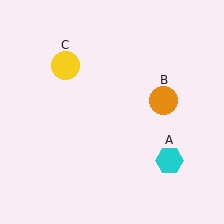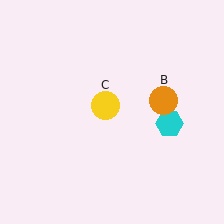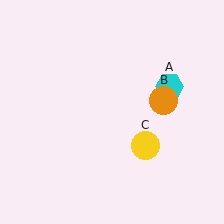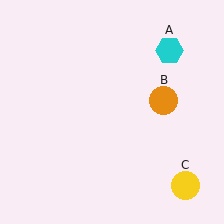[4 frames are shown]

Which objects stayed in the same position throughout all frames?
Orange circle (object B) remained stationary.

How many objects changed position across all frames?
2 objects changed position: cyan hexagon (object A), yellow circle (object C).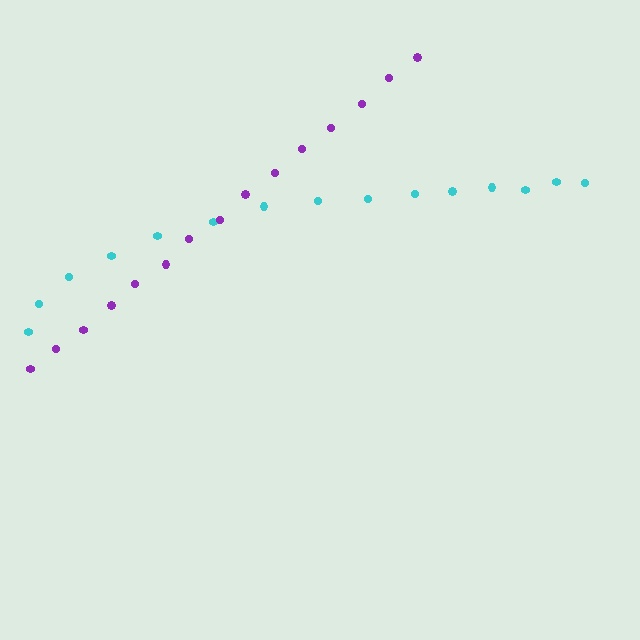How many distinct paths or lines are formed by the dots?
There are 2 distinct paths.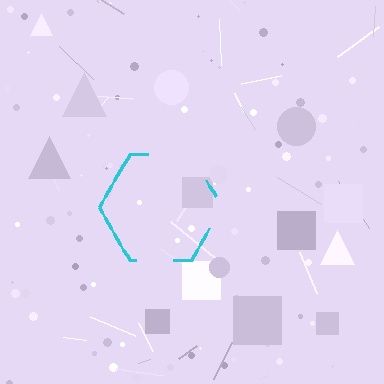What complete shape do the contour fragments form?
The contour fragments form a hexagon.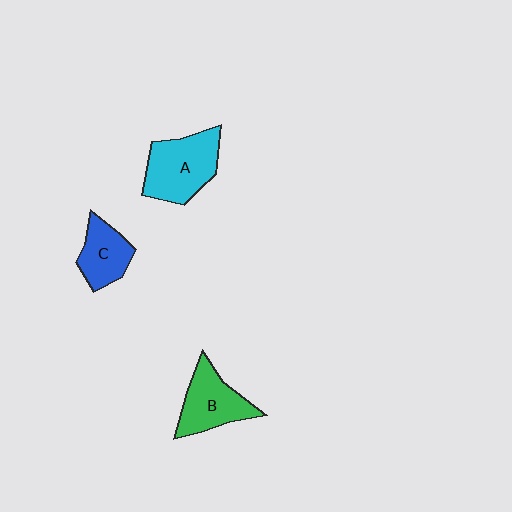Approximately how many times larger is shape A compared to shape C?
Approximately 1.5 times.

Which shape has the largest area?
Shape A (cyan).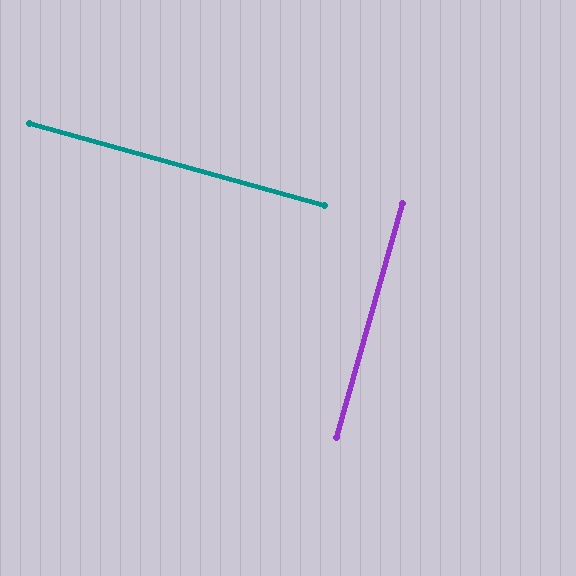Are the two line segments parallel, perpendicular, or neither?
Perpendicular — they meet at approximately 90°.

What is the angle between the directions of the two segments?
Approximately 90 degrees.